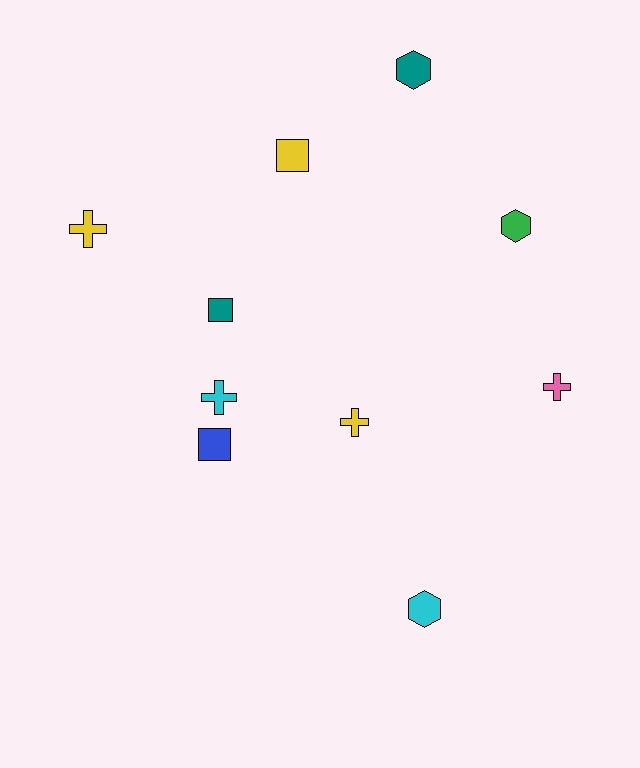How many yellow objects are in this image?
There are 3 yellow objects.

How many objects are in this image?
There are 10 objects.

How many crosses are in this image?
There are 4 crosses.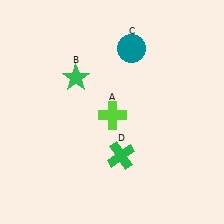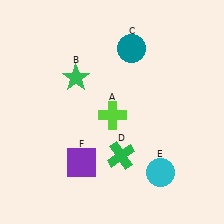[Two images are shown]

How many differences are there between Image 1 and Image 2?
There are 2 differences between the two images.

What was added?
A cyan circle (E), a purple square (F) were added in Image 2.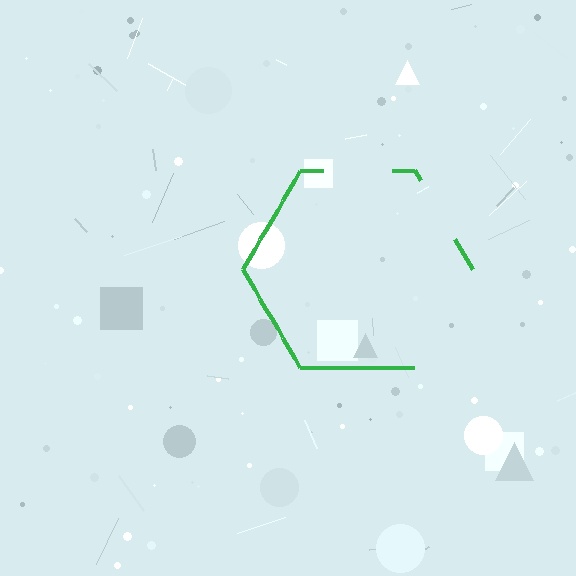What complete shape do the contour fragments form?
The contour fragments form a hexagon.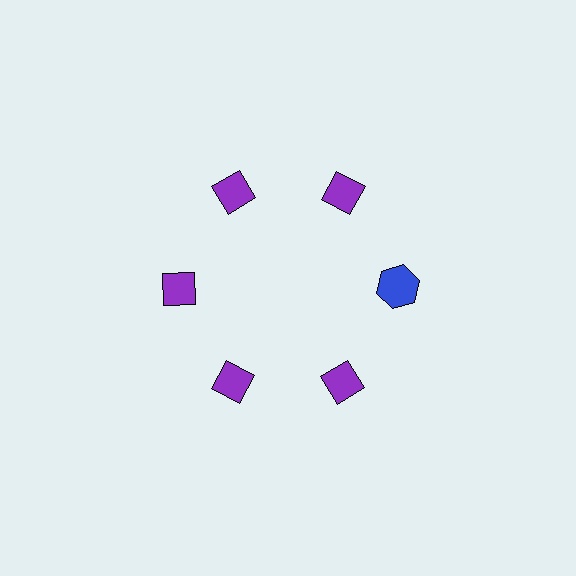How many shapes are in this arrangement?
There are 6 shapes arranged in a ring pattern.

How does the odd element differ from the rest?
It differs in both color (blue instead of purple) and shape (hexagon instead of diamond).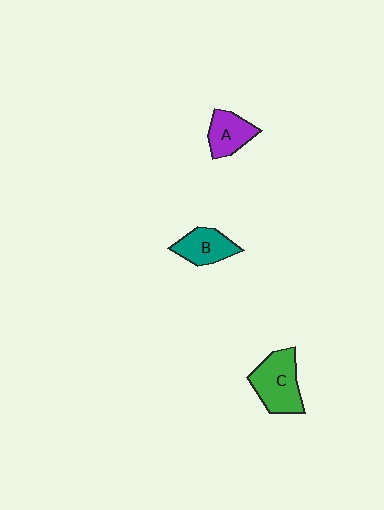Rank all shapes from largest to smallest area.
From largest to smallest: C (green), B (teal), A (purple).